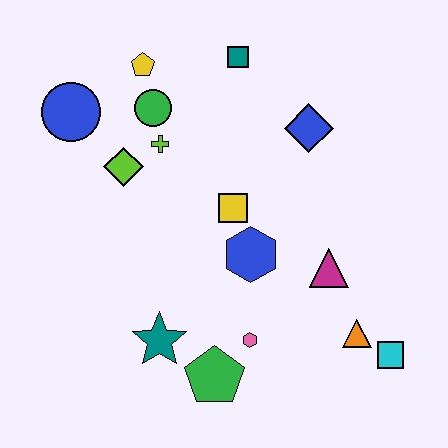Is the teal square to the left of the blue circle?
No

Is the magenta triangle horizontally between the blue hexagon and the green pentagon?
No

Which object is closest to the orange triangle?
The cyan square is closest to the orange triangle.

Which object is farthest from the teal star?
The teal square is farthest from the teal star.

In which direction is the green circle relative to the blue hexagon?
The green circle is above the blue hexagon.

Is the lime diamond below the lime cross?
Yes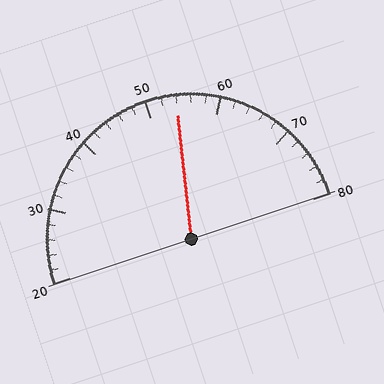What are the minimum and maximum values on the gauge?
The gauge ranges from 20 to 80.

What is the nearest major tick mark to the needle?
The nearest major tick mark is 50.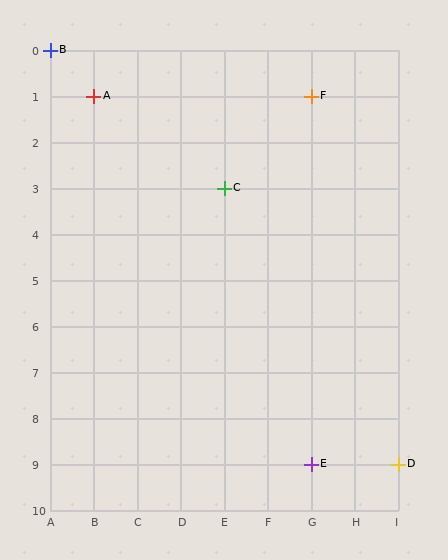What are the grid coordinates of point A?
Point A is at grid coordinates (B, 1).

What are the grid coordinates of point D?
Point D is at grid coordinates (I, 9).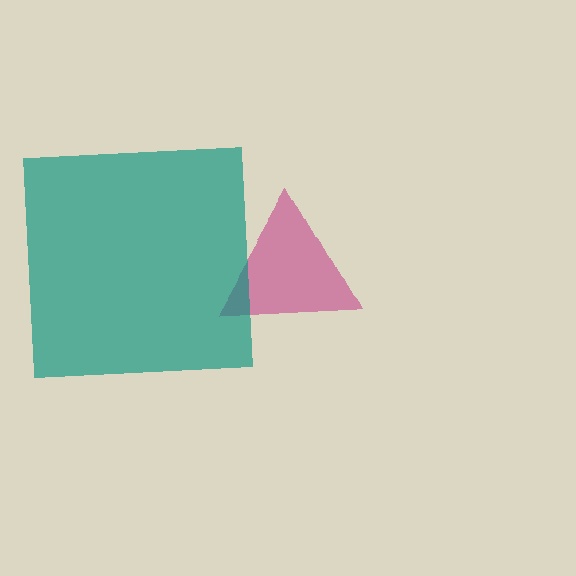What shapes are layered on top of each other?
The layered shapes are: a magenta triangle, a teal square.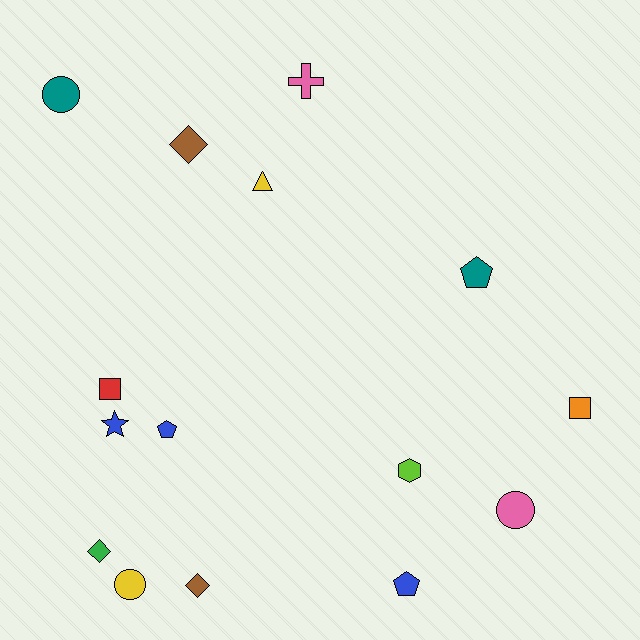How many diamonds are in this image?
There are 3 diamonds.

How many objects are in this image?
There are 15 objects.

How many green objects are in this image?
There is 1 green object.